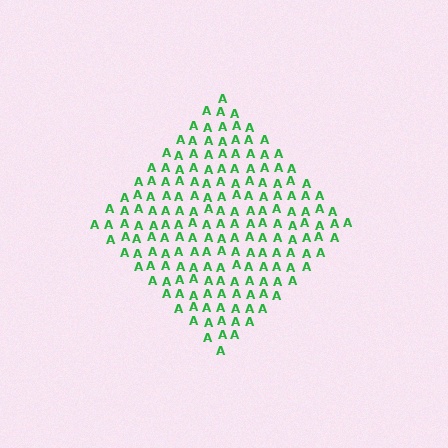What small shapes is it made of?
It is made of small letter A's.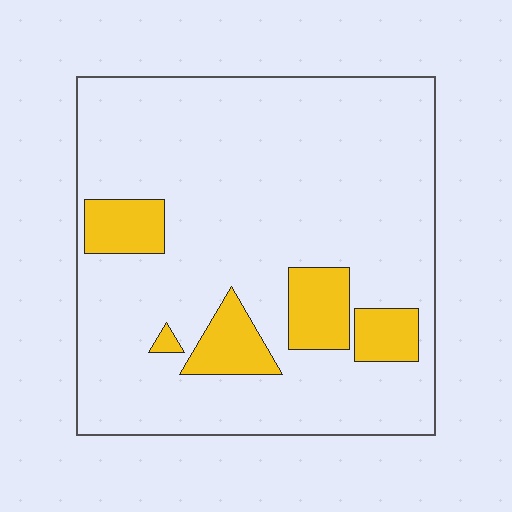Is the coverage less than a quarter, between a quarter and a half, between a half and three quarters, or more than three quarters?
Less than a quarter.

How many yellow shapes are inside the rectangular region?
5.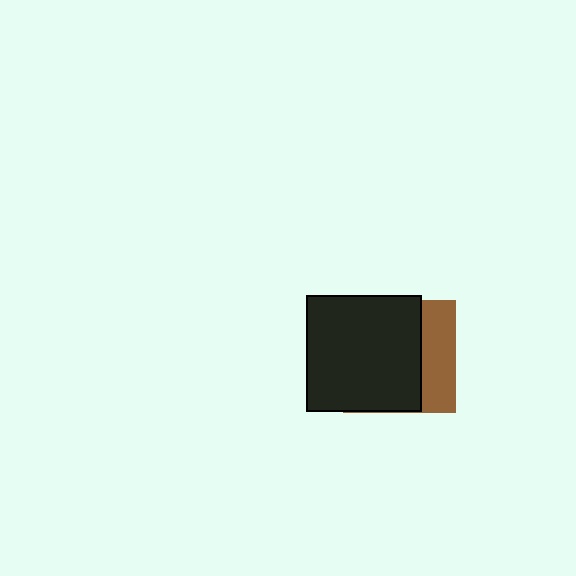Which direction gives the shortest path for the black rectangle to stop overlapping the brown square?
Moving left gives the shortest separation.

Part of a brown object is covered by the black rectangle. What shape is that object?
It is a square.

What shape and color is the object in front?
The object in front is a black rectangle.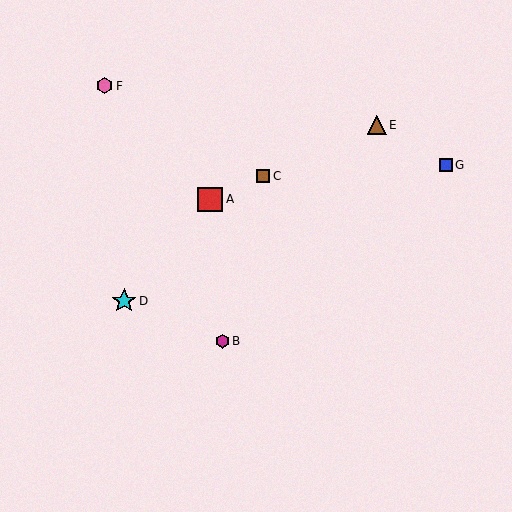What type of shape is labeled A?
Shape A is a red square.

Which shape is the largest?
The red square (labeled A) is the largest.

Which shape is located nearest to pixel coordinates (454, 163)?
The blue square (labeled G) at (446, 165) is nearest to that location.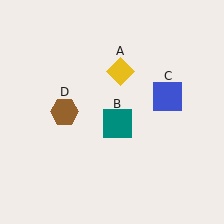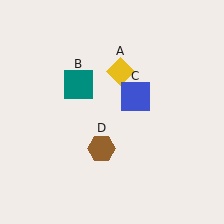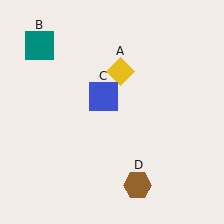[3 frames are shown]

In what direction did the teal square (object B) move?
The teal square (object B) moved up and to the left.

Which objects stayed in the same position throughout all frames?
Yellow diamond (object A) remained stationary.